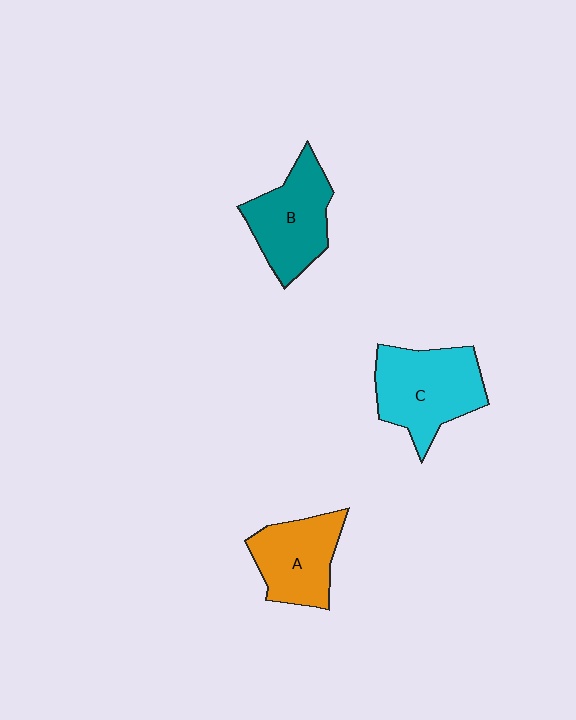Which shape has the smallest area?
Shape A (orange).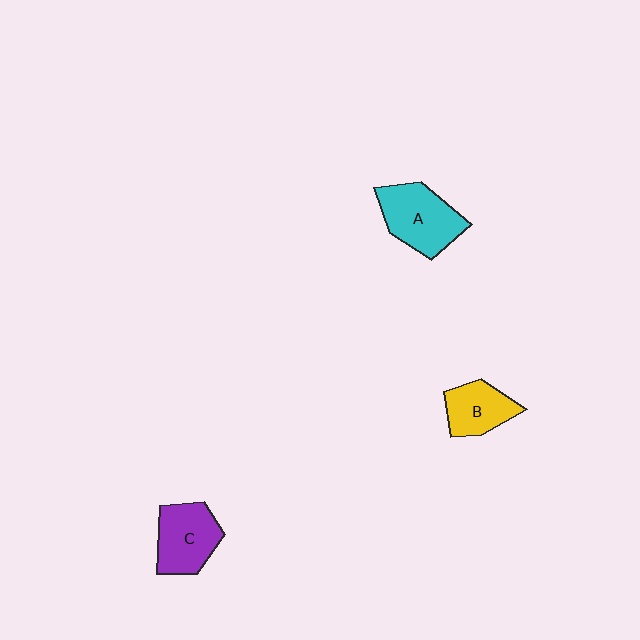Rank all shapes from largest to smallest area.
From largest to smallest: A (cyan), C (purple), B (yellow).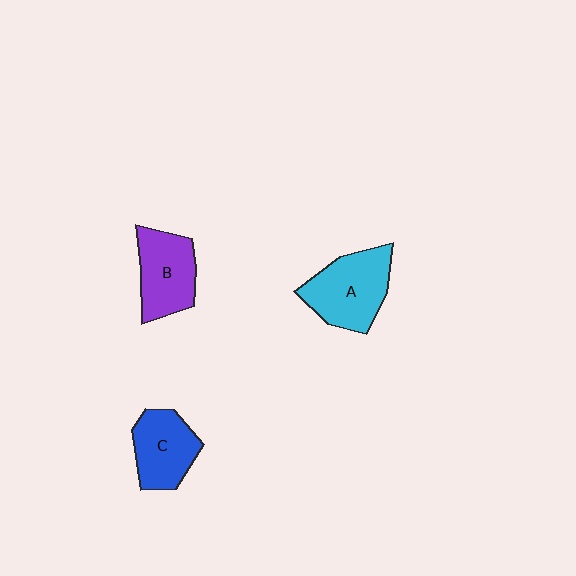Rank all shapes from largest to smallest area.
From largest to smallest: A (cyan), B (purple), C (blue).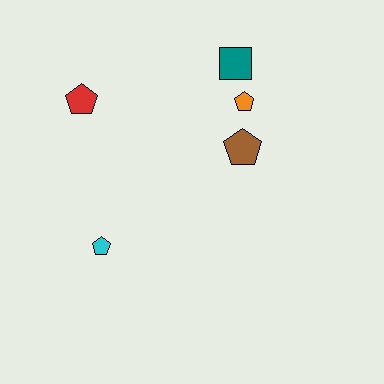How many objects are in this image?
There are 5 objects.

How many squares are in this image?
There is 1 square.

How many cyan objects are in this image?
There is 1 cyan object.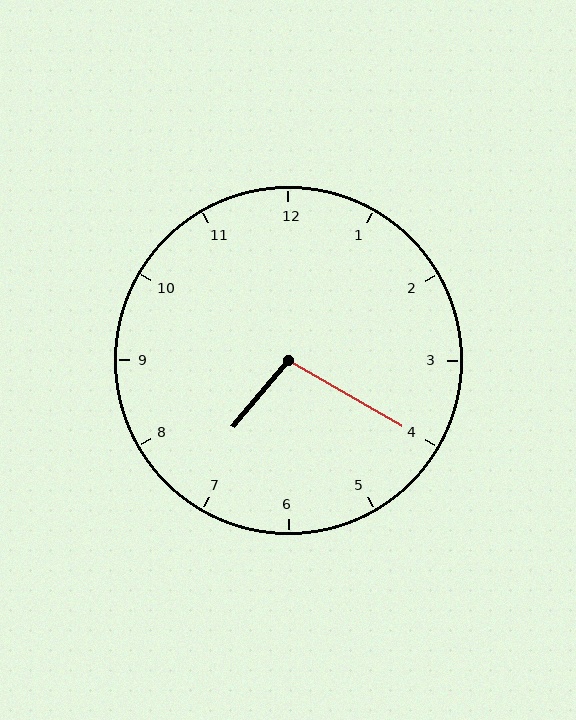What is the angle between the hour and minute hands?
Approximately 100 degrees.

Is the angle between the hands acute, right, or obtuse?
It is obtuse.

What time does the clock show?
7:20.